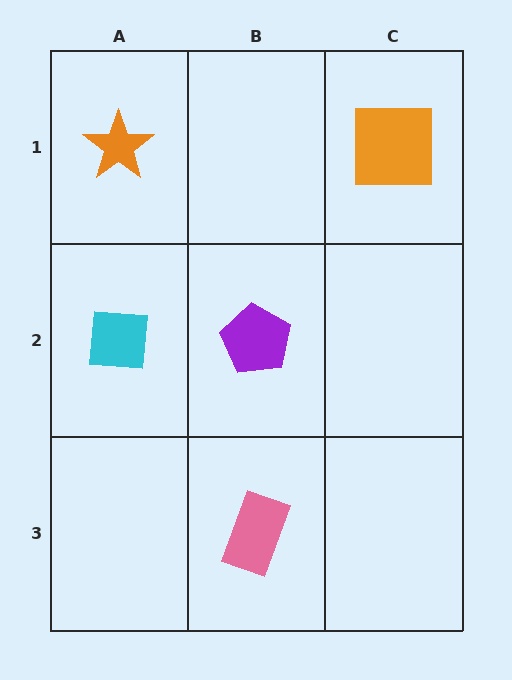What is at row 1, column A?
An orange star.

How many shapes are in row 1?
2 shapes.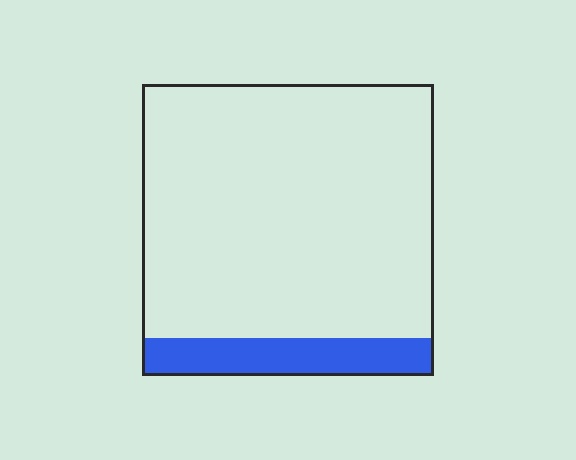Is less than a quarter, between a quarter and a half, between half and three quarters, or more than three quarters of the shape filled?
Less than a quarter.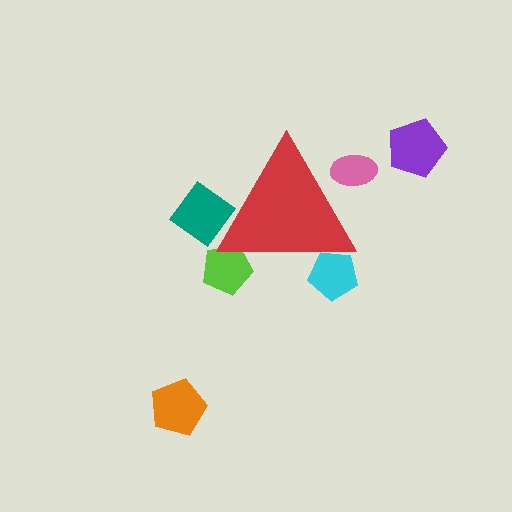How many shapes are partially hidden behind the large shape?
4 shapes are partially hidden.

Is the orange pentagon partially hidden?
No, the orange pentagon is fully visible.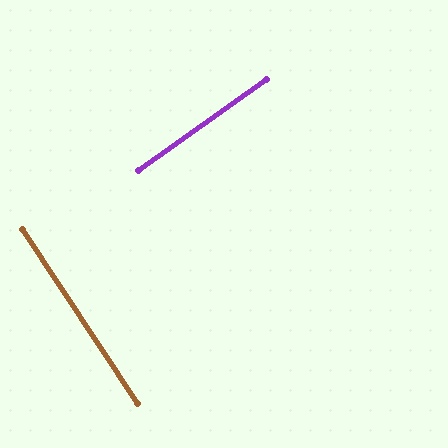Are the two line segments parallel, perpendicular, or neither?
Perpendicular — they meet at approximately 88°.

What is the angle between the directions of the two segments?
Approximately 88 degrees.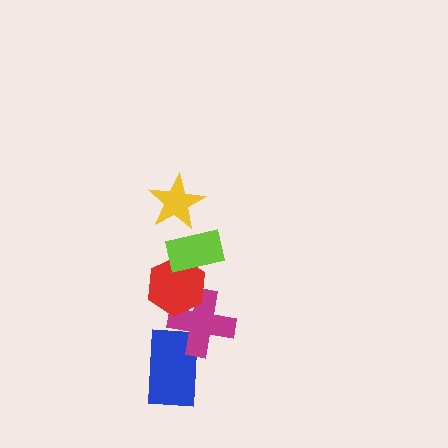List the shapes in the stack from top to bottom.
From top to bottom: the yellow star, the lime rectangle, the red hexagon, the magenta cross, the blue rectangle.